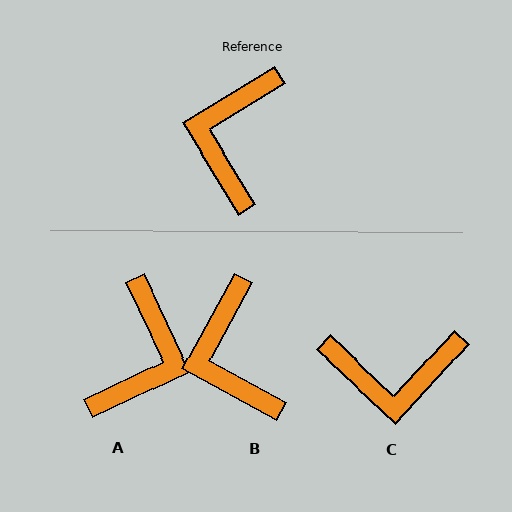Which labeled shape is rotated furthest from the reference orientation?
A, about 174 degrees away.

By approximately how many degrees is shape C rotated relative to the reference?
Approximately 105 degrees counter-clockwise.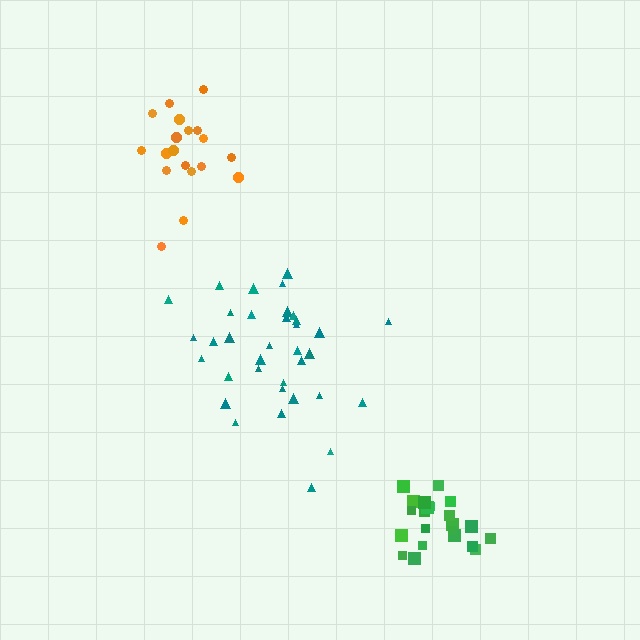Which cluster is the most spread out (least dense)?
Teal.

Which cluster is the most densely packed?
Green.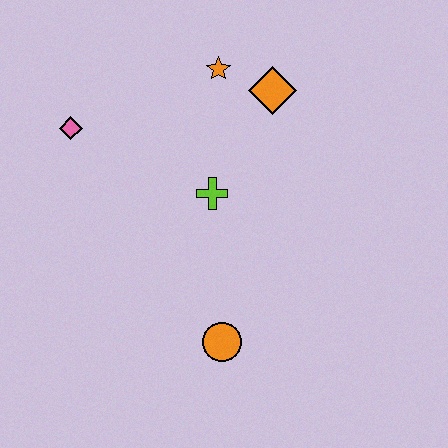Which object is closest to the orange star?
The orange diamond is closest to the orange star.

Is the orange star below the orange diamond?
No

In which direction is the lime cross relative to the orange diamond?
The lime cross is below the orange diamond.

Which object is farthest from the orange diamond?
The orange circle is farthest from the orange diamond.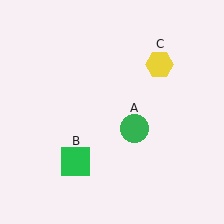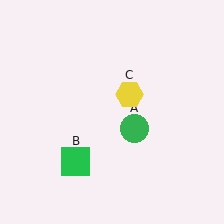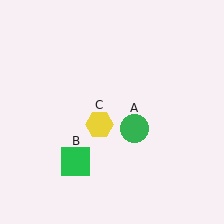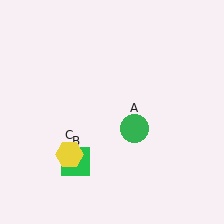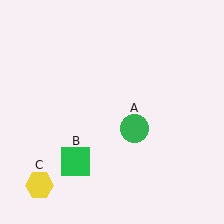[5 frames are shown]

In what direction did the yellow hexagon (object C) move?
The yellow hexagon (object C) moved down and to the left.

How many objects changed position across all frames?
1 object changed position: yellow hexagon (object C).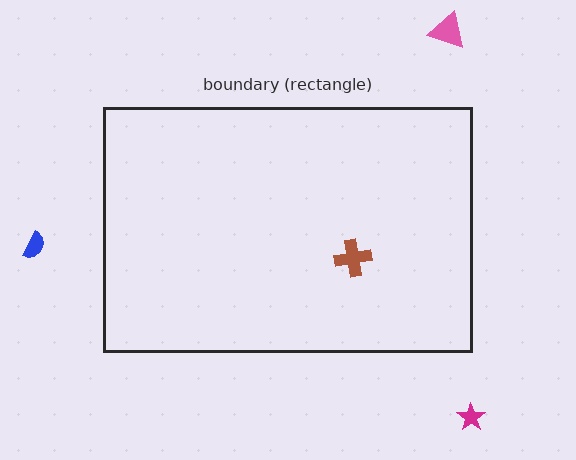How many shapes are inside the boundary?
1 inside, 3 outside.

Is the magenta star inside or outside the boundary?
Outside.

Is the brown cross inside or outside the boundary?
Inside.